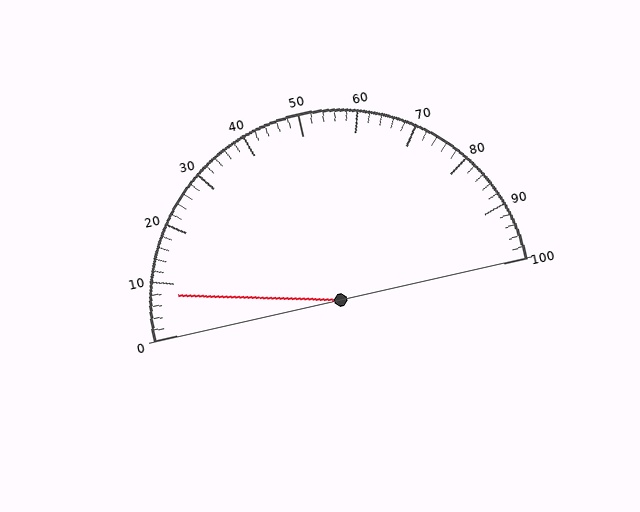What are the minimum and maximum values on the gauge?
The gauge ranges from 0 to 100.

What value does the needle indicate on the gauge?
The needle indicates approximately 8.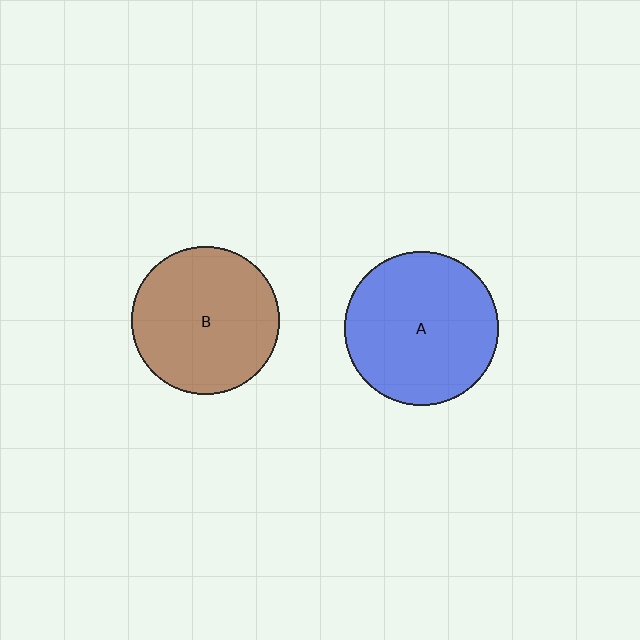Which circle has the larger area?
Circle A (blue).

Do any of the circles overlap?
No, none of the circles overlap.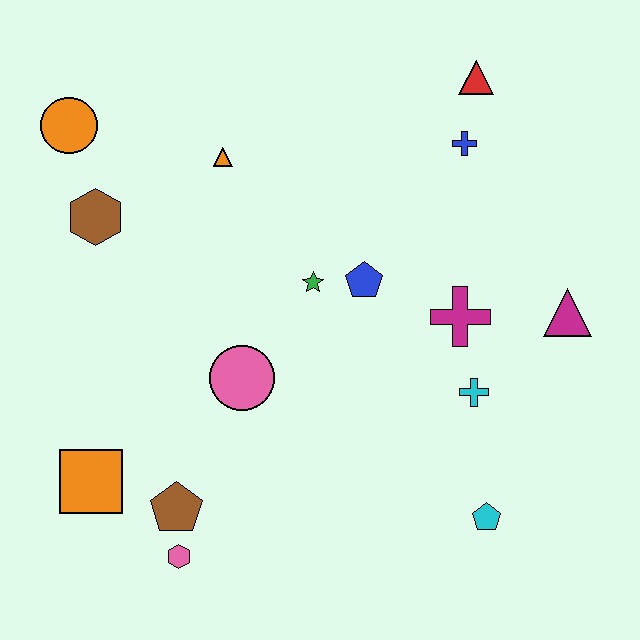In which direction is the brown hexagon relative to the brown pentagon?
The brown hexagon is above the brown pentagon.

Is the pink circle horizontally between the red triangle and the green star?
No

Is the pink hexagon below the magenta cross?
Yes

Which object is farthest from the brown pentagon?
The red triangle is farthest from the brown pentagon.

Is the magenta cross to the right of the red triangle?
No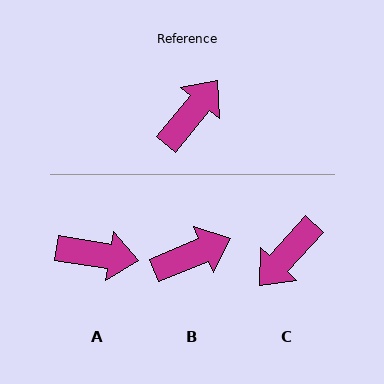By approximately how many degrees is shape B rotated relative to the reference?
Approximately 28 degrees clockwise.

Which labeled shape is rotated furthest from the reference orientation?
C, about 177 degrees away.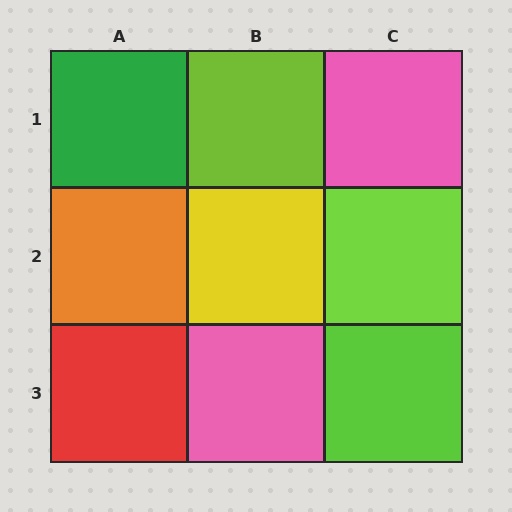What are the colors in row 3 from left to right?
Red, pink, lime.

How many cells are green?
1 cell is green.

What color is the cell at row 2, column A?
Orange.